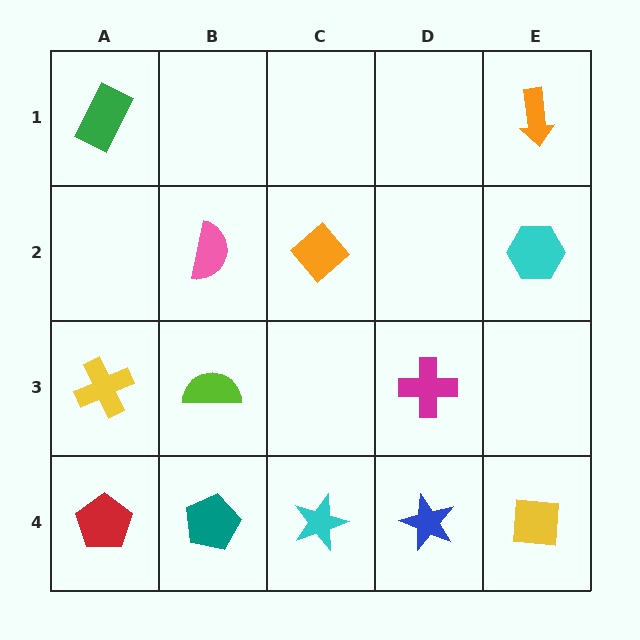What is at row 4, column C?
A cyan star.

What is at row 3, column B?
A lime semicircle.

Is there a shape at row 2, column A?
No, that cell is empty.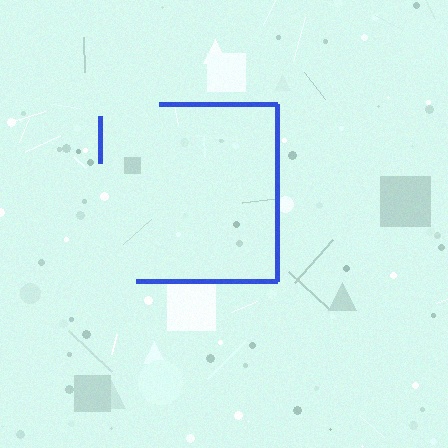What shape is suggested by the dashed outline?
The dashed outline suggests a square.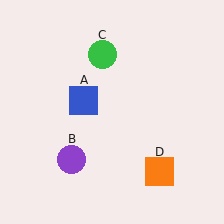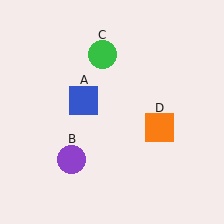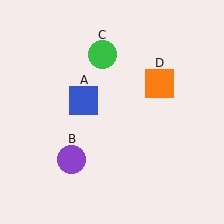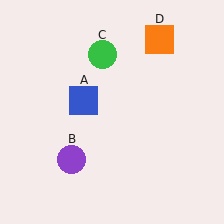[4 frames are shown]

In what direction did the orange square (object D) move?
The orange square (object D) moved up.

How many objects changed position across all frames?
1 object changed position: orange square (object D).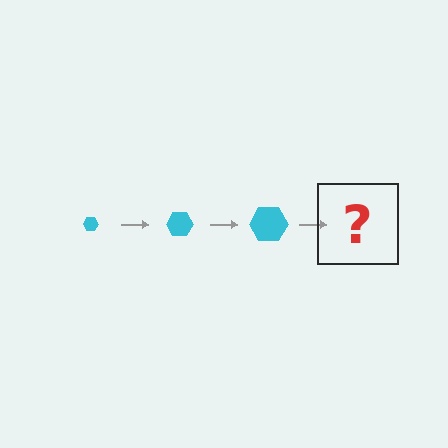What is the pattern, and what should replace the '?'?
The pattern is that the hexagon gets progressively larger each step. The '?' should be a cyan hexagon, larger than the previous one.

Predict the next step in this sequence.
The next step is a cyan hexagon, larger than the previous one.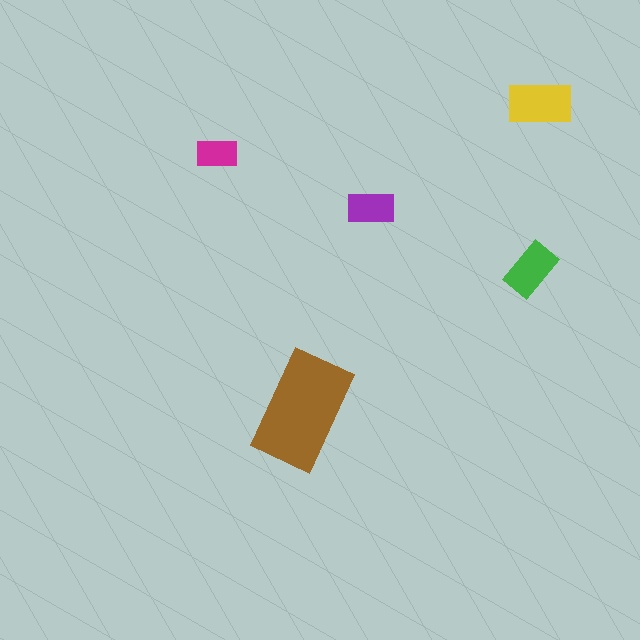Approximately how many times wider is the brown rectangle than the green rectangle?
About 2 times wider.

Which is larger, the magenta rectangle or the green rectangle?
The green one.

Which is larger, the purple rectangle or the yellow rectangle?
The yellow one.